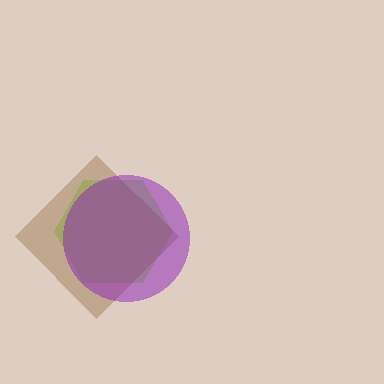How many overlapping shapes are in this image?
There are 3 overlapping shapes in the image.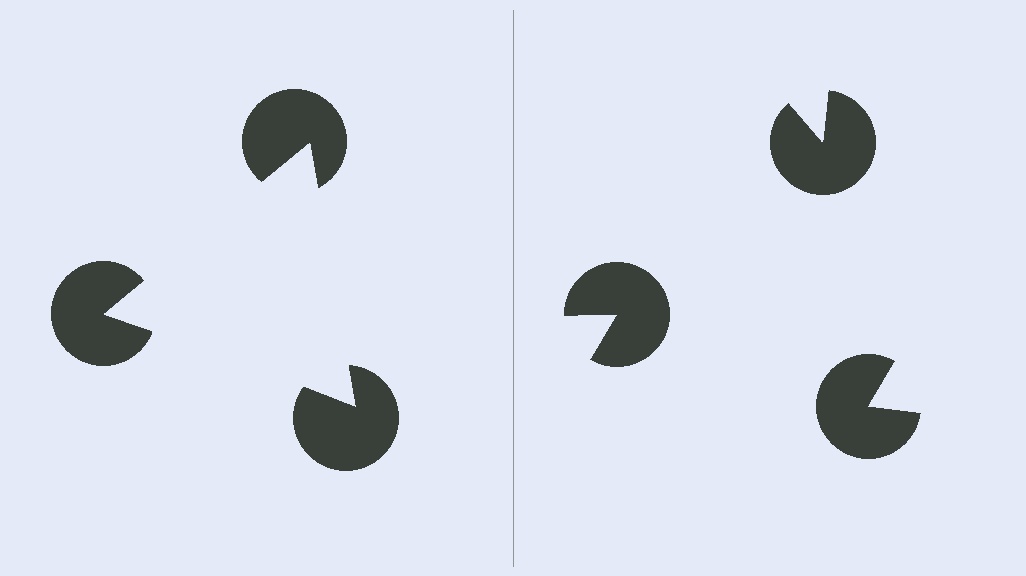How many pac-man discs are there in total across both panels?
6 — 3 on each side.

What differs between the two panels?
The pac-man discs are positioned identically on both sides; only the wedge orientations differ. On the left they align to a triangle; on the right they are misaligned.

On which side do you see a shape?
An illusory triangle appears on the left side. On the right side the wedge cuts are rotated, so no coherent shape forms.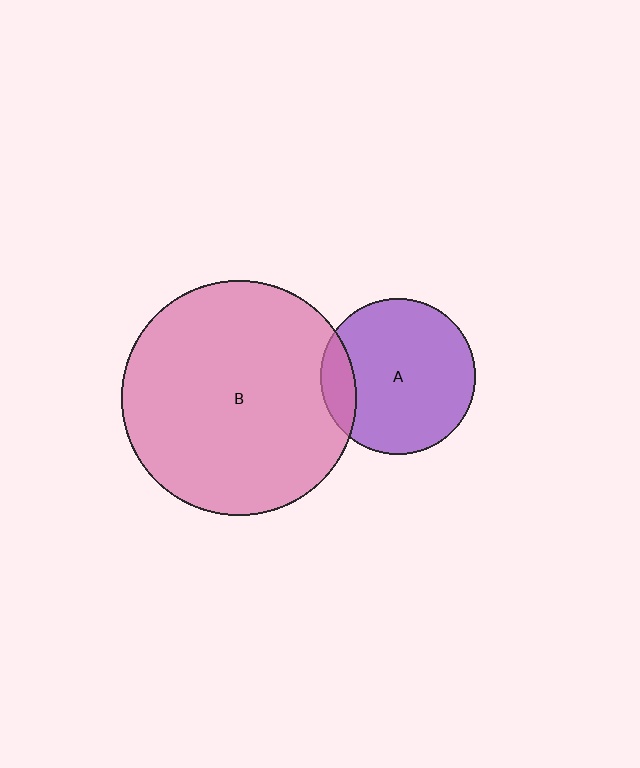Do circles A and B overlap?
Yes.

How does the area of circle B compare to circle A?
Approximately 2.3 times.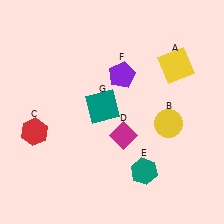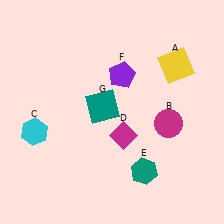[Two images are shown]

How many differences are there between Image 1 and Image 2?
There are 2 differences between the two images.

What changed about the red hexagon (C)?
In Image 1, C is red. In Image 2, it changed to cyan.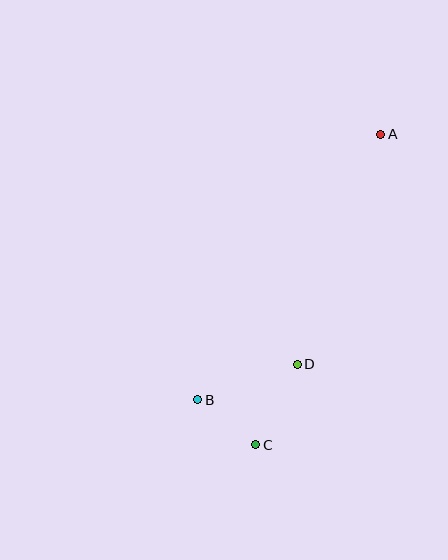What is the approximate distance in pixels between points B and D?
The distance between B and D is approximately 106 pixels.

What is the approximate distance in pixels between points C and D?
The distance between C and D is approximately 91 pixels.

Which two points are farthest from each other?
Points A and C are farthest from each other.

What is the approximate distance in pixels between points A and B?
The distance between A and B is approximately 322 pixels.